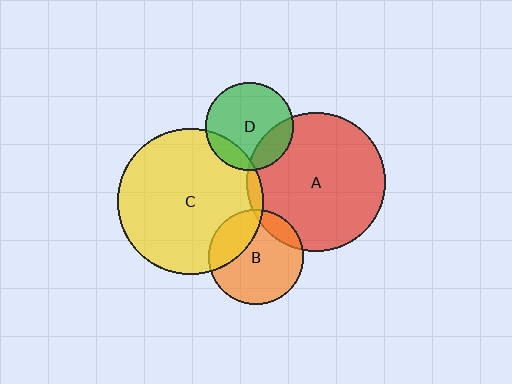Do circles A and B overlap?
Yes.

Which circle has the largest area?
Circle C (yellow).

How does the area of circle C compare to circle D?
Approximately 2.8 times.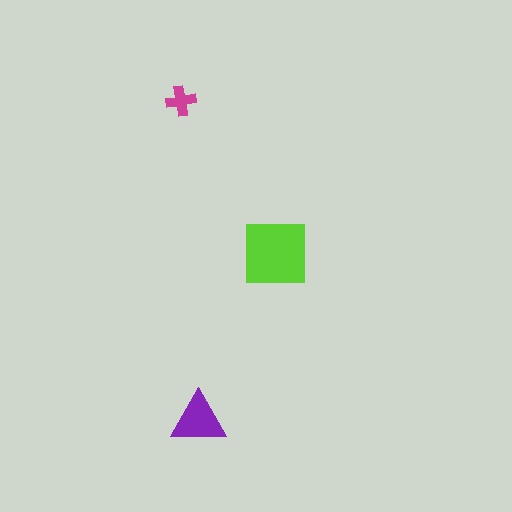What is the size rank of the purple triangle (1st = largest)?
2nd.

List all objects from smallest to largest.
The magenta cross, the purple triangle, the lime square.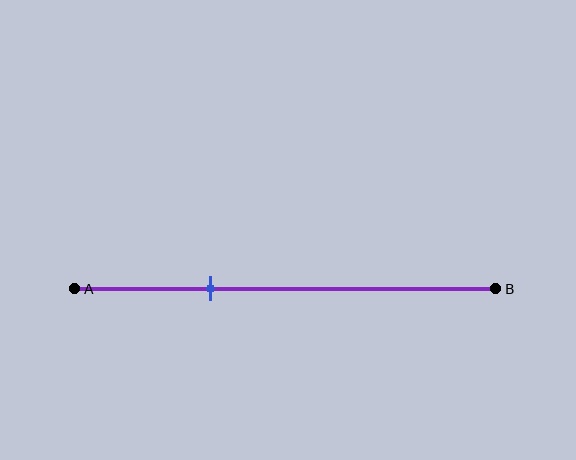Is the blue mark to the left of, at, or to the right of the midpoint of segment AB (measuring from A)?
The blue mark is to the left of the midpoint of segment AB.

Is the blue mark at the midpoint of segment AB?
No, the mark is at about 30% from A, not at the 50% midpoint.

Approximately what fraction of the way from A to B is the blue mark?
The blue mark is approximately 30% of the way from A to B.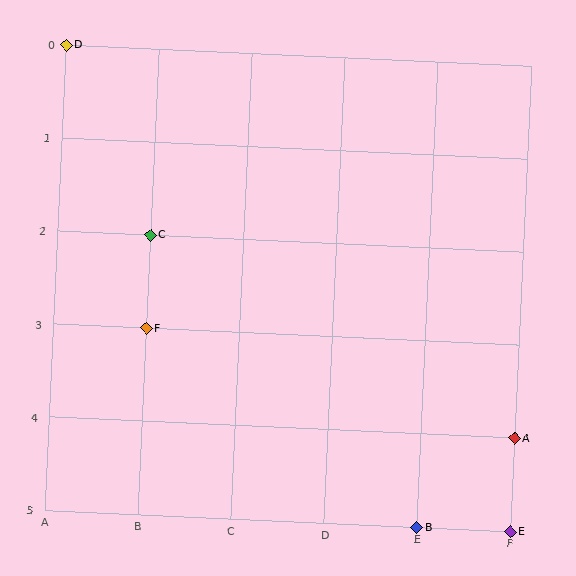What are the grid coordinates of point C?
Point C is at grid coordinates (B, 2).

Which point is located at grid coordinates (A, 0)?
Point D is at (A, 0).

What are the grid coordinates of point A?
Point A is at grid coordinates (F, 4).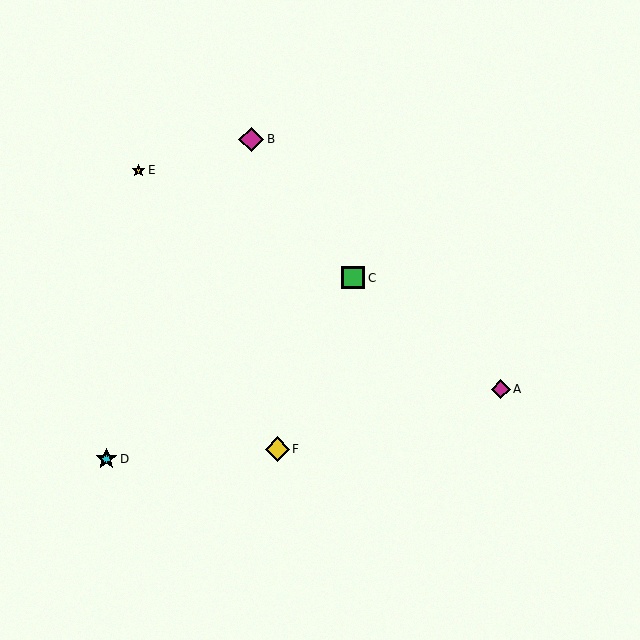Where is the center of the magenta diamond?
The center of the magenta diamond is at (251, 139).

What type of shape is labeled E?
Shape E is a yellow star.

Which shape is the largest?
The magenta diamond (labeled B) is the largest.